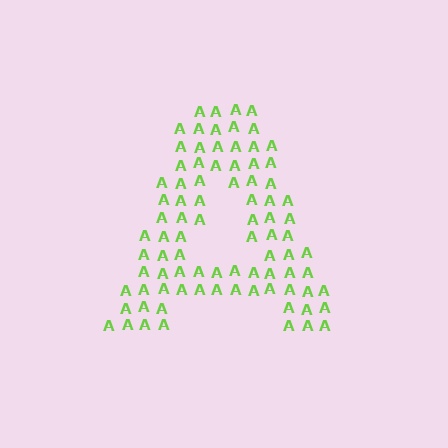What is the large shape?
The large shape is the letter A.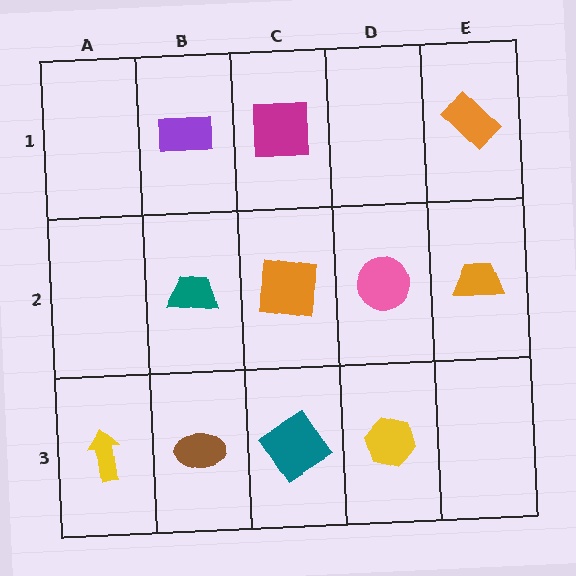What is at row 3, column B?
A brown ellipse.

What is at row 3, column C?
A teal diamond.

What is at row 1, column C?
A magenta square.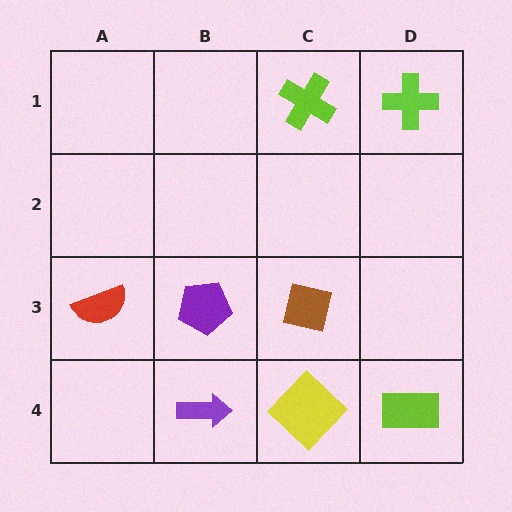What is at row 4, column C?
A yellow diamond.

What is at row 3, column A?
A red semicircle.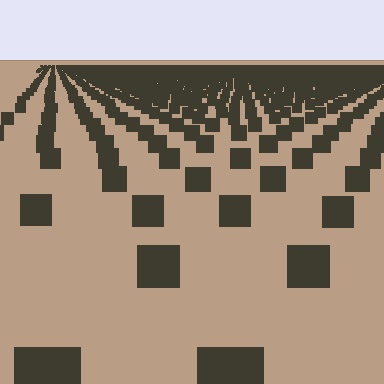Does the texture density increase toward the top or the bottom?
Density increases toward the top.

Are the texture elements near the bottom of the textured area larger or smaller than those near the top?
Larger. Near the bottom, elements are closer to the viewer and appear at a bigger on-screen size.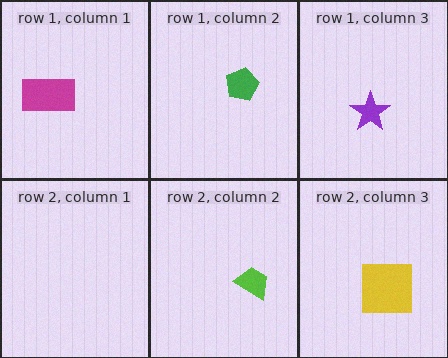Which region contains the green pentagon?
The row 1, column 2 region.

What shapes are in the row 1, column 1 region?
The magenta rectangle.